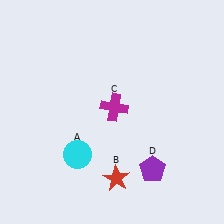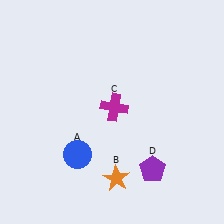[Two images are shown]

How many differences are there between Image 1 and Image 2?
There are 2 differences between the two images.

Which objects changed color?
A changed from cyan to blue. B changed from red to orange.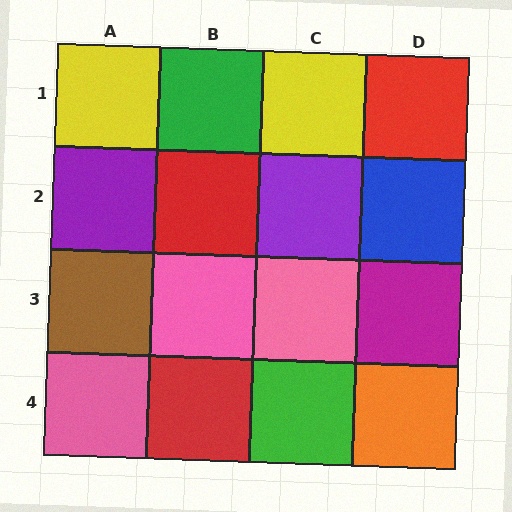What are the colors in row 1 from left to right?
Yellow, green, yellow, red.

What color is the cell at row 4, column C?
Green.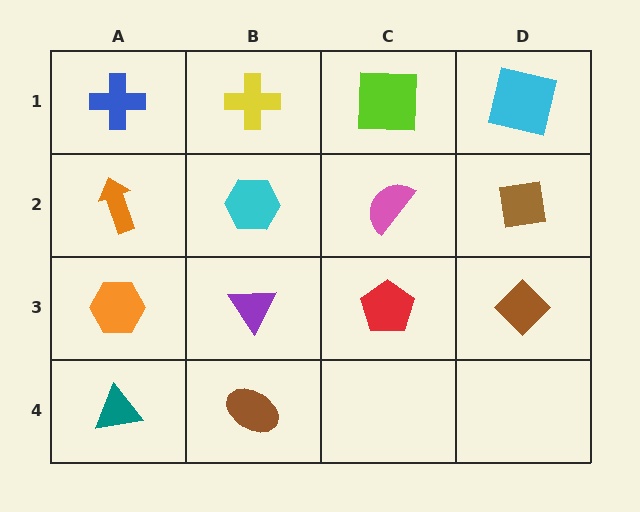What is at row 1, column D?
A cyan square.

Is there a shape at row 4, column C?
No, that cell is empty.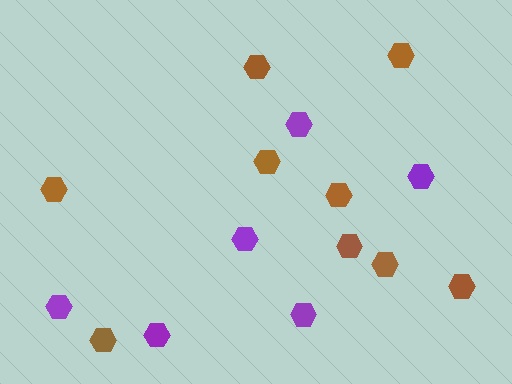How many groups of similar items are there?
There are 2 groups: one group of brown hexagons (9) and one group of purple hexagons (6).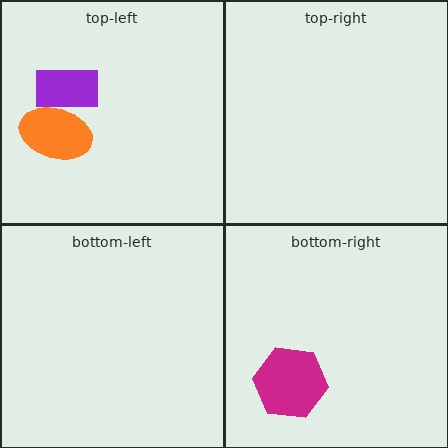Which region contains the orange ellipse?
The top-left region.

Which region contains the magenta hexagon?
The bottom-right region.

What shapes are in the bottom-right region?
The magenta hexagon.